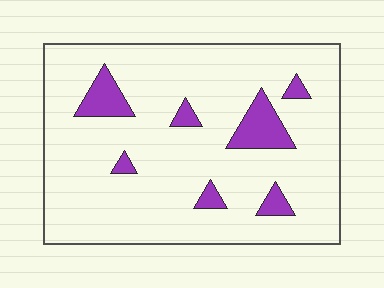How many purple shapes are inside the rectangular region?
7.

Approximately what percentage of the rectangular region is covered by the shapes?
Approximately 10%.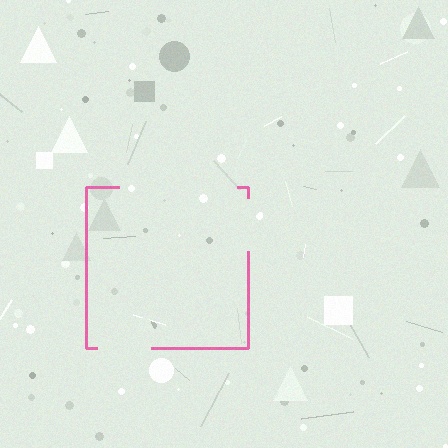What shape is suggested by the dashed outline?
The dashed outline suggests a square.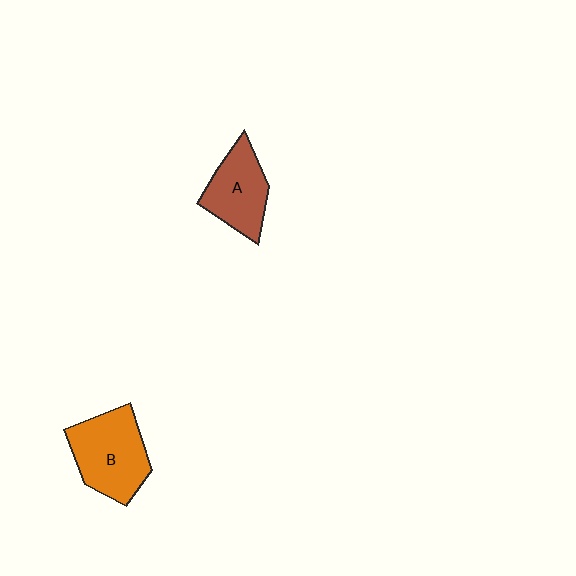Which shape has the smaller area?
Shape A (brown).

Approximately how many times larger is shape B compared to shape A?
Approximately 1.3 times.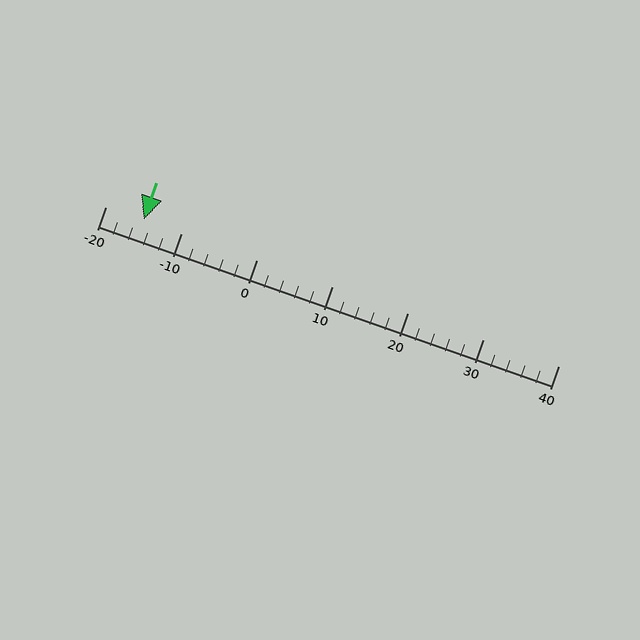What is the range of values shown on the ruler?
The ruler shows values from -20 to 40.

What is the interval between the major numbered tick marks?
The major tick marks are spaced 10 units apart.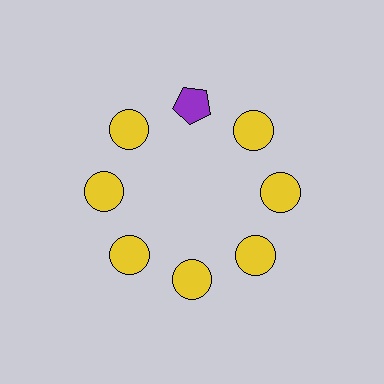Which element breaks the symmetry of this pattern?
The purple pentagon at roughly the 12 o'clock position breaks the symmetry. All other shapes are yellow circles.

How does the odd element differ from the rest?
It differs in both color (purple instead of yellow) and shape (pentagon instead of circle).